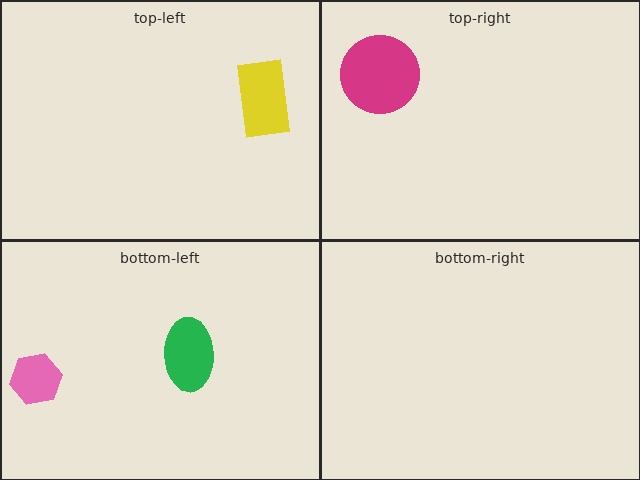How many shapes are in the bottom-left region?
2.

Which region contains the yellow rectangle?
The top-left region.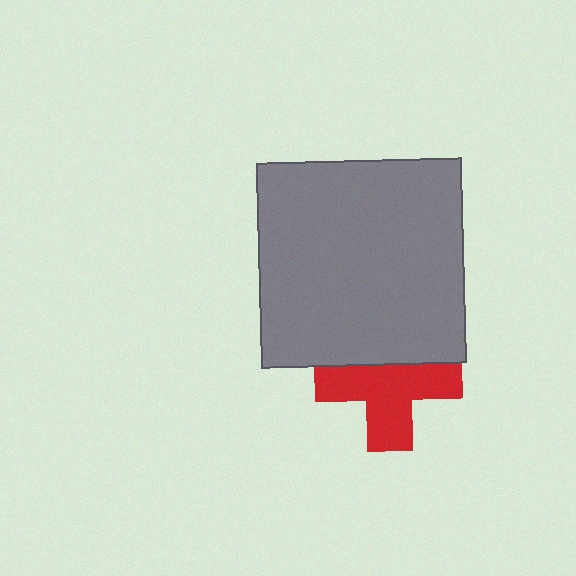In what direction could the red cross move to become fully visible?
The red cross could move down. That would shift it out from behind the gray square entirely.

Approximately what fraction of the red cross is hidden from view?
Roughly 34% of the red cross is hidden behind the gray square.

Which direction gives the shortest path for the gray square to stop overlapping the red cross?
Moving up gives the shortest separation.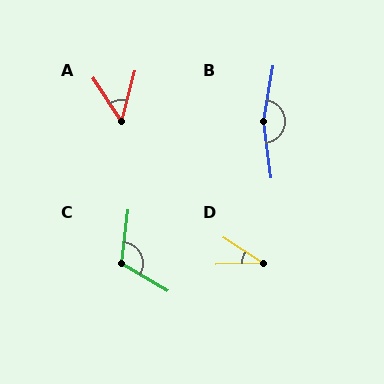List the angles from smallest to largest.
D (35°), A (49°), C (114°), B (164°).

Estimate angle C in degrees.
Approximately 114 degrees.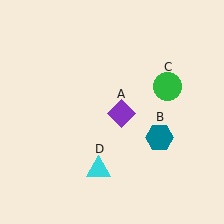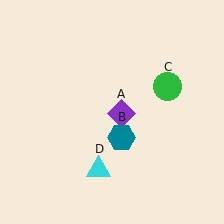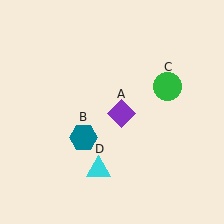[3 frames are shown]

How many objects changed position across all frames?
1 object changed position: teal hexagon (object B).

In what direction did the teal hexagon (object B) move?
The teal hexagon (object B) moved left.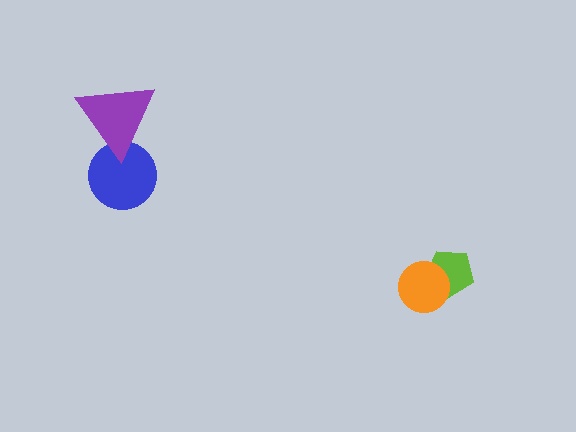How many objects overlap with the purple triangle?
1 object overlaps with the purple triangle.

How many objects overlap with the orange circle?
1 object overlaps with the orange circle.